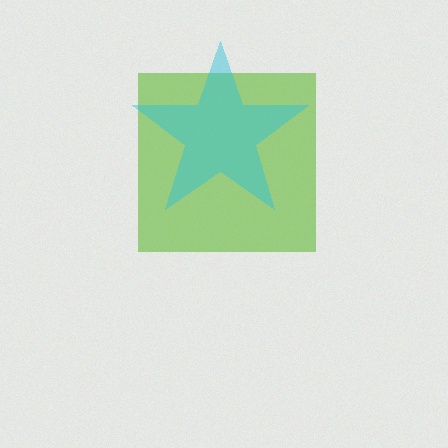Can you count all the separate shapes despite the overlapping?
Yes, there are 2 separate shapes.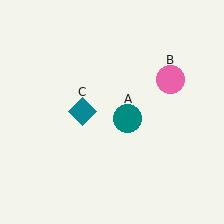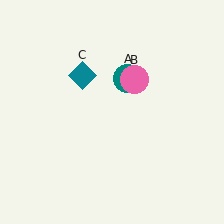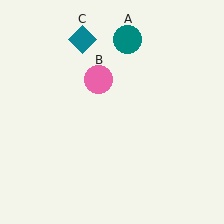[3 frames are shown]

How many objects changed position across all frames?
3 objects changed position: teal circle (object A), pink circle (object B), teal diamond (object C).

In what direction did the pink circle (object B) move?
The pink circle (object B) moved left.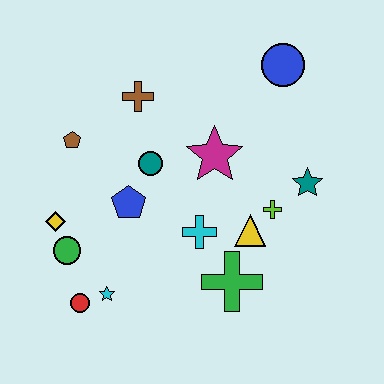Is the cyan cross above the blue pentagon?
No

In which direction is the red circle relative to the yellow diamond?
The red circle is below the yellow diamond.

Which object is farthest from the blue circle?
The red circle is farthest from the blue circle.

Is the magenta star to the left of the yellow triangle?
Yes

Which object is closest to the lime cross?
The yellow triangle is closest to the lime cross.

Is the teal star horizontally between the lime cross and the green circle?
No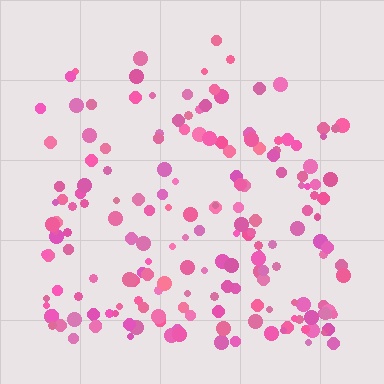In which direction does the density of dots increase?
From top to bottom, with the bottom side densest.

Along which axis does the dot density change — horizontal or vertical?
Vertical.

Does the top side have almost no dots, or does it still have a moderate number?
Still a moderate number, just noticeably fewer than the bottom.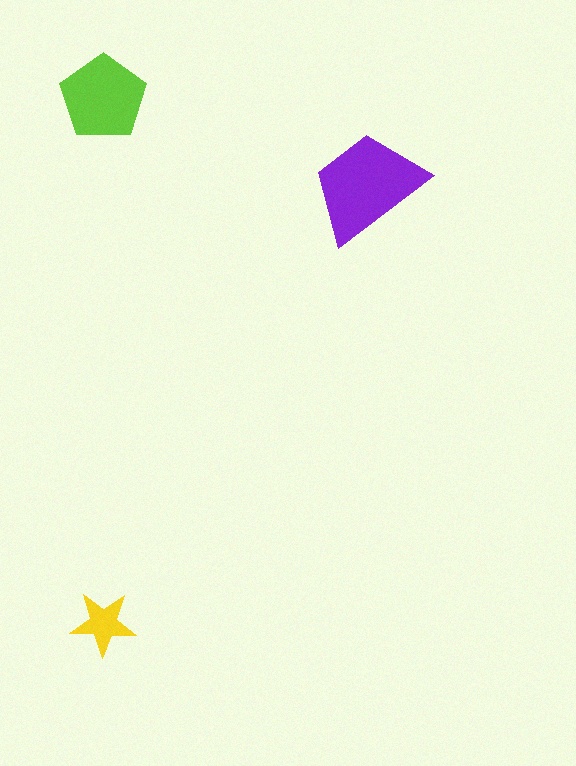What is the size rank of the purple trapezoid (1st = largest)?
1st.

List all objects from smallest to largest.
The yellow star, the lime pentagon, the purple trapezoid.